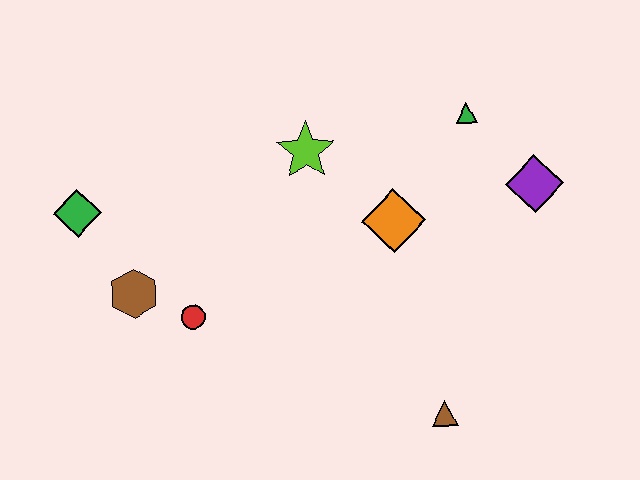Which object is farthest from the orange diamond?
The green diamond is farthest from the orange diamond.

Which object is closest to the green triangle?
The purple diamond is closest to the green triangle.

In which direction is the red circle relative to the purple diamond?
The red circle is to the left of the purple diamond.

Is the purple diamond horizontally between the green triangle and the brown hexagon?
No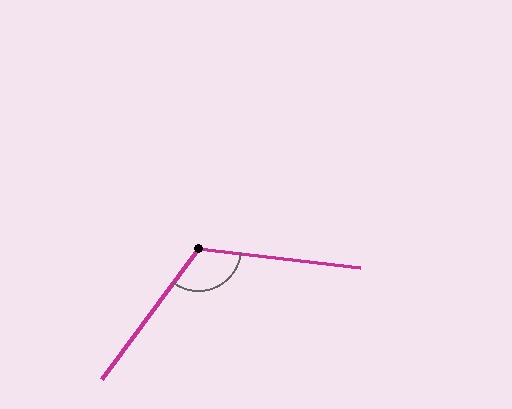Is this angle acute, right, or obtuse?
It is obtuse.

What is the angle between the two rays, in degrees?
Approximately 120 degrees.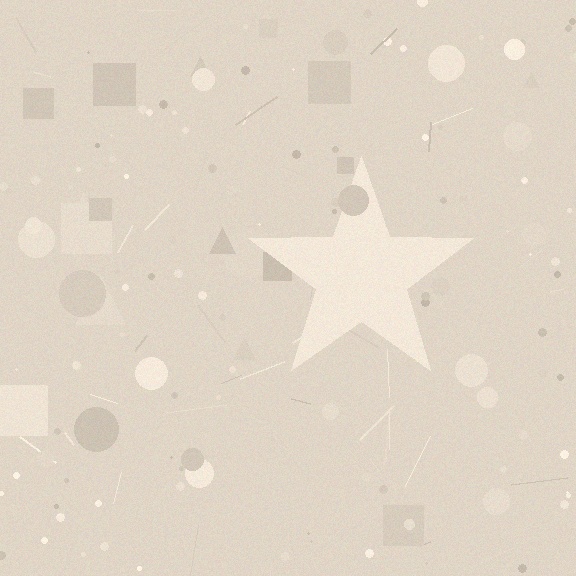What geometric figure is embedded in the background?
A star is embedded in the background.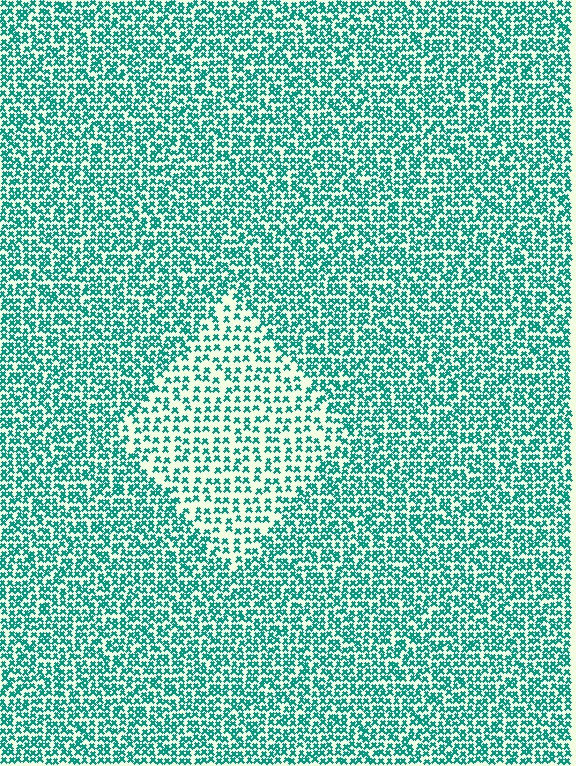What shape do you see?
I see a diamond.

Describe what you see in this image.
The image contains small teal elements arranged at two different densities. A diamond-shaped region is visible where the elements are less densely packed than the surrounding area.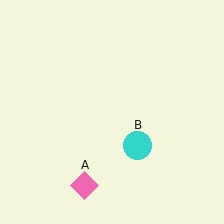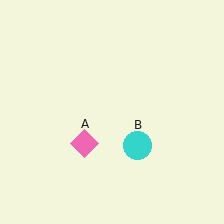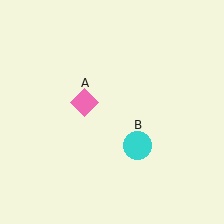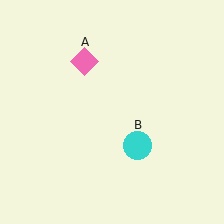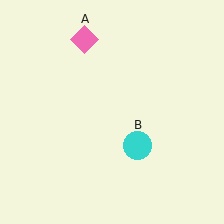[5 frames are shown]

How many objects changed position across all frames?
1 object changed position: pink diamond (object A).